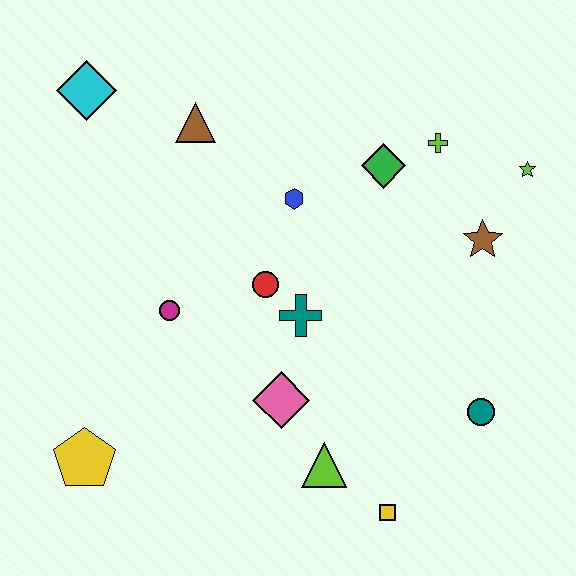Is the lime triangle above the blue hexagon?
No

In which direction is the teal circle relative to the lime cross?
The teal circle is below the lime cross.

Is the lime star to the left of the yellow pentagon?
No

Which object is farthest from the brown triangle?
The yellow square is farthest from the brown triangle.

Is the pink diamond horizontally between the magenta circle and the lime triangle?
Yes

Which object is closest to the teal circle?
The yellow square is closest to the teal circle.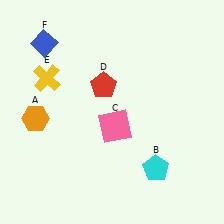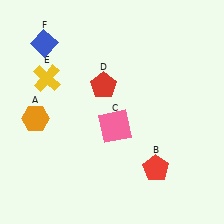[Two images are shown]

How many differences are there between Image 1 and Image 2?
There is 1 difference between the two images.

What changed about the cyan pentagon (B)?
In Image 1, B is cyan. In Image 2, it changed to red.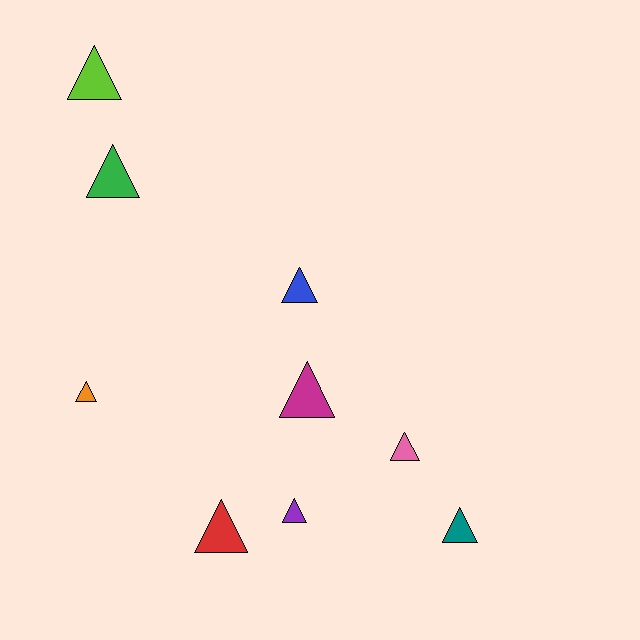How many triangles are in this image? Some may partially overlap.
There are 9 triangles.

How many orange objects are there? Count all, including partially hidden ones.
There is 1 orange object.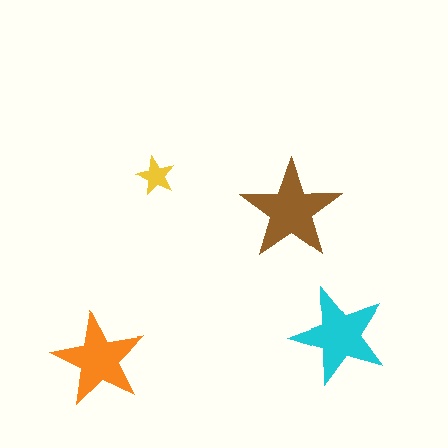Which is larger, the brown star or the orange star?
The brown one.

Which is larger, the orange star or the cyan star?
The cyan one.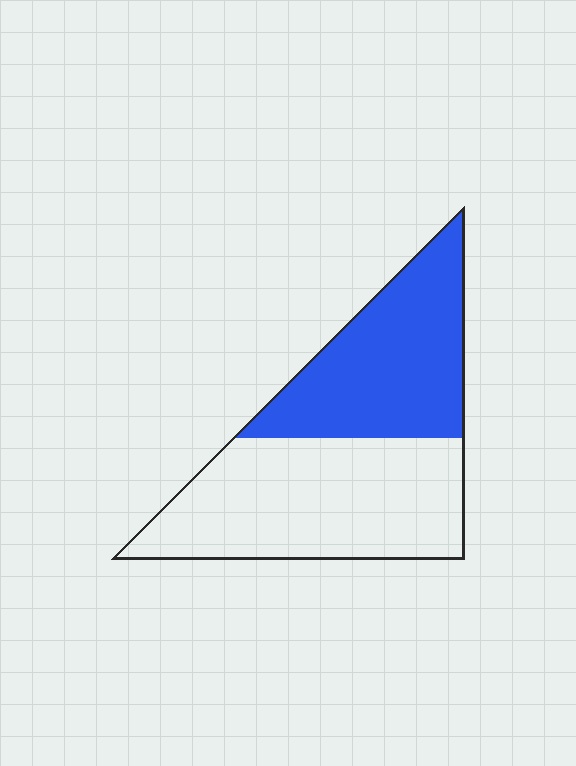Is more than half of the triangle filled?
No.